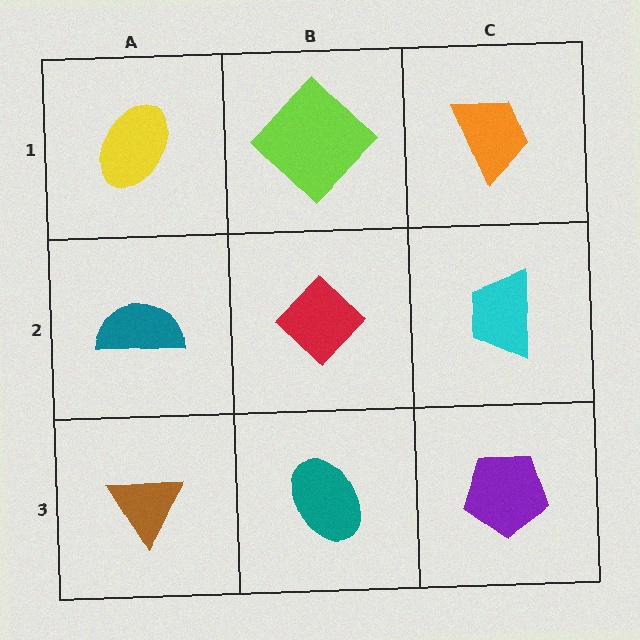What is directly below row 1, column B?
A red diamond.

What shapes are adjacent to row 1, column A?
A teal semicircle (row 2, column A), a lime diamond (row 1, column B).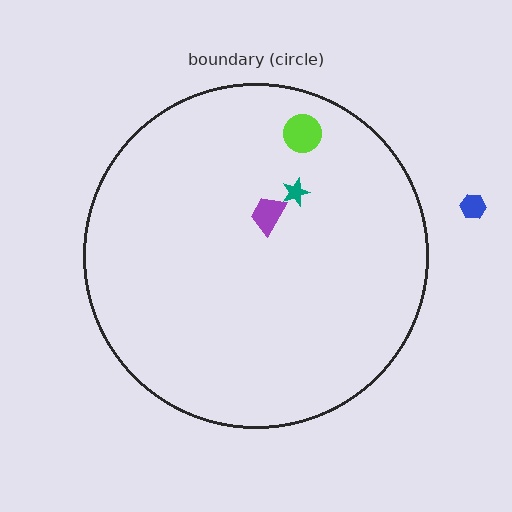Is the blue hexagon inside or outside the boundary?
Outside.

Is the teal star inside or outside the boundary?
Inside.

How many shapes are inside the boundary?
3 inside, 1 outside.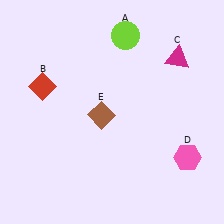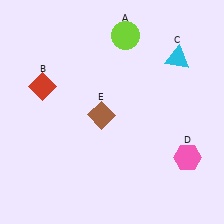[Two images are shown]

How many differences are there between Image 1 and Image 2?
There is 1 difference between the two images.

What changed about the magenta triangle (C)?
In Image 1, C is magenta. In Image 2, it changed to cyan.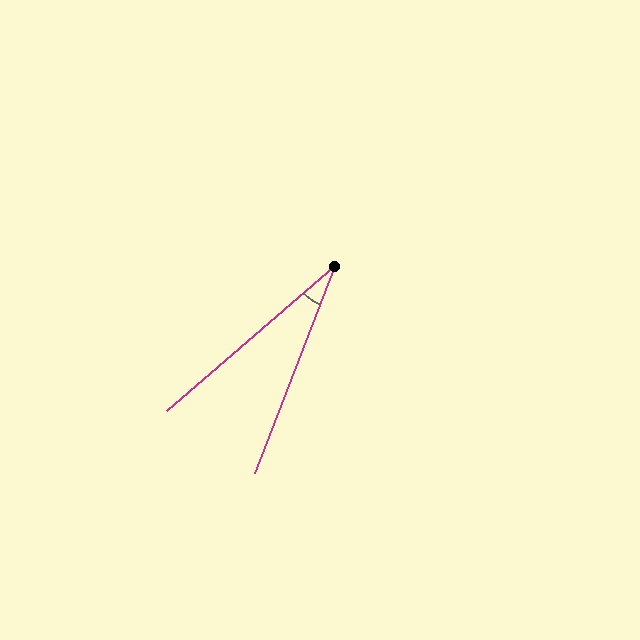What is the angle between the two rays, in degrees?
Approximately 28 degrees.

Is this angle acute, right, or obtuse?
It is acute.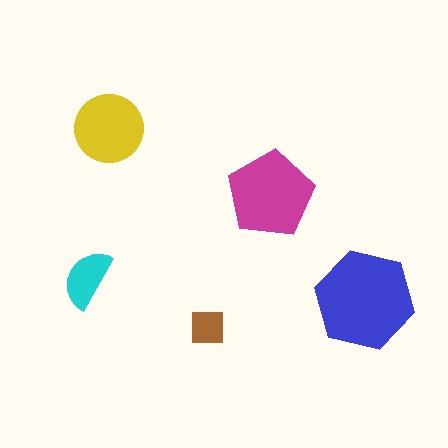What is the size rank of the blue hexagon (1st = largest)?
1st.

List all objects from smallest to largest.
The brown square, the cyan semicircle, the yellow circle, the magenta pentagon, the blue hexagon.